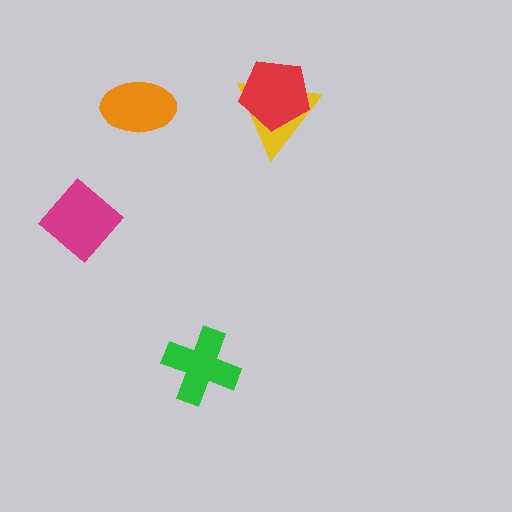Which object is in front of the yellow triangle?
The red pentagon is in front of the yellow triangle.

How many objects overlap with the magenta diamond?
0 objects overlap with the magenta diamond.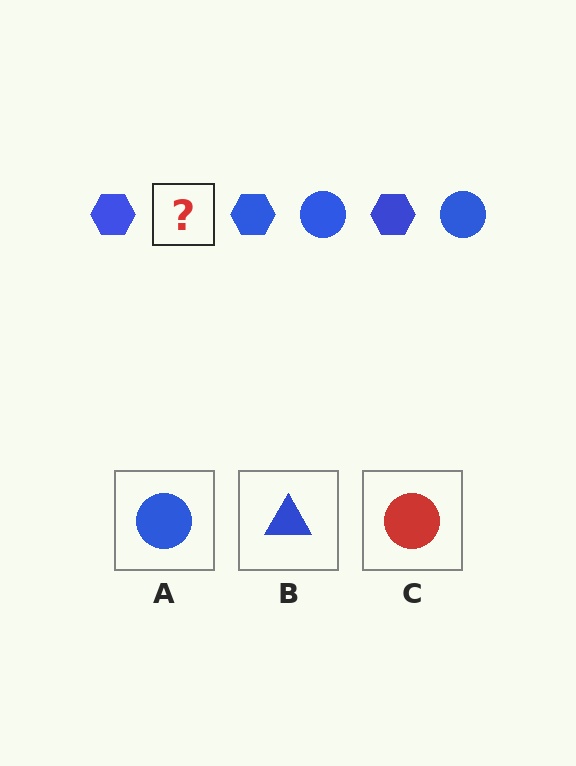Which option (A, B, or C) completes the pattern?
A.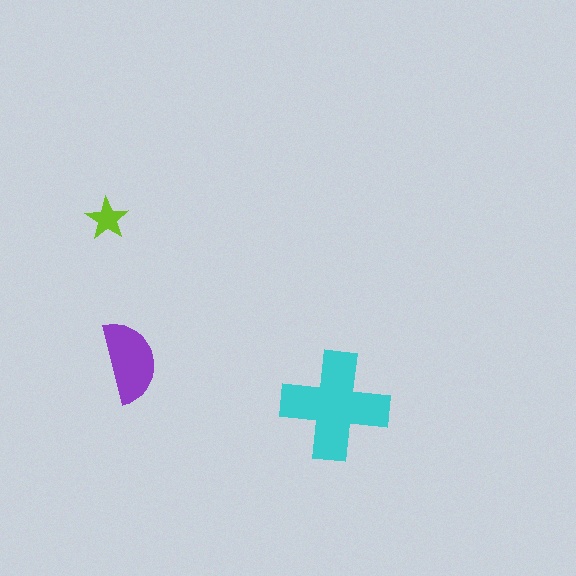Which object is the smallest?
The lime star.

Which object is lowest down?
The cyan cross is bottommost.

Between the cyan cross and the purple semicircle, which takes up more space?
The cyan cross.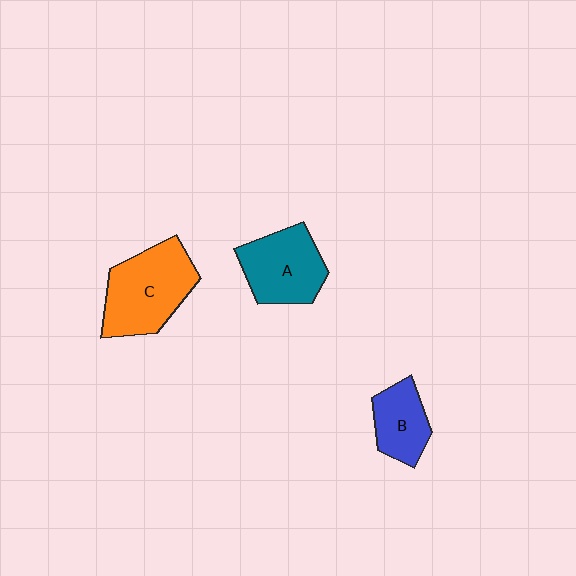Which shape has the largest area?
Shape C (orange).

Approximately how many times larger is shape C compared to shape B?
Approximately 1.8 times.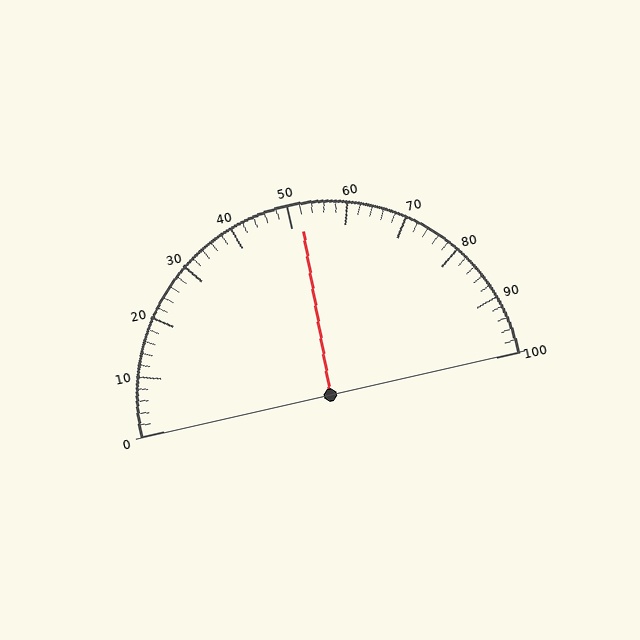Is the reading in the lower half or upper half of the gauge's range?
The reading is in the upper half of the range (0 to 100).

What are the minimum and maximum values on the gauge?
The gauge ranges from 0 to 100.